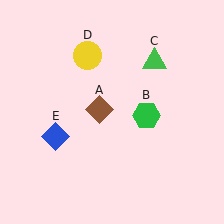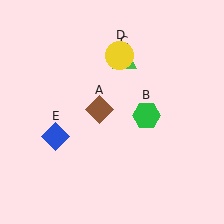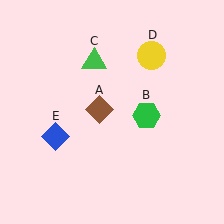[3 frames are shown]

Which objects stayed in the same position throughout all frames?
Brown diamond (object A) and green hexagon (object B) and blue diamond (object E) remained stationary.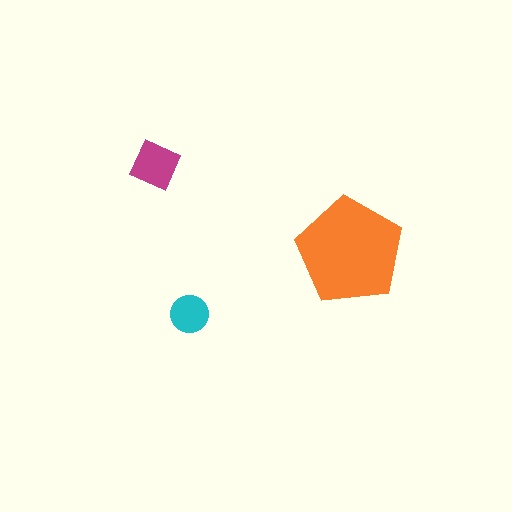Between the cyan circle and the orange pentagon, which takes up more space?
The orange pentagon.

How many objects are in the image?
There are 3 objects in the image.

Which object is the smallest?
The cyan circle.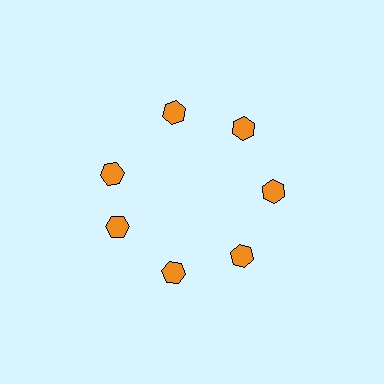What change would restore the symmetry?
The symmetry would be restored by rotating it back into even spacing with its neighbors so that all 7 hexagons sit at equal angles and equal distance from the center.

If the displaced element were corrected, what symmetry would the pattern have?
It would have 7-fold rotational symmetry — the pattern would map onto itself every 51 degrees.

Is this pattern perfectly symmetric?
No. The 7 orange hexagons are arranged in a ring, but one element near the 10 o'clock position is rotated out of alignment along the ring, breaking the 7-fold rotational symmetry.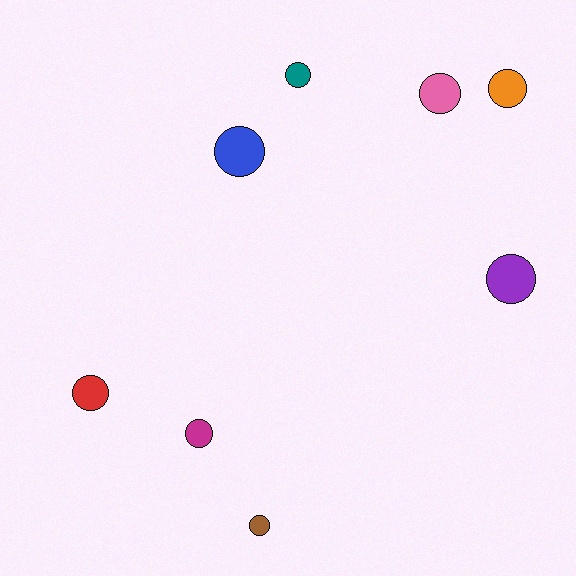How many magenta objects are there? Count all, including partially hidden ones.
There is 1 magenta object.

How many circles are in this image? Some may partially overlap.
There are 8 circles.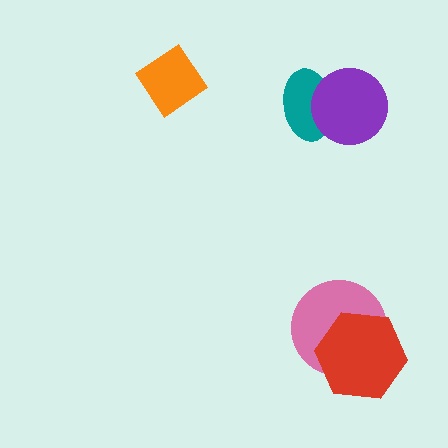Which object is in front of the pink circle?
The red hexagon is in front of the pink circle.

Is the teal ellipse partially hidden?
Yes, it is partially covered by another shape.